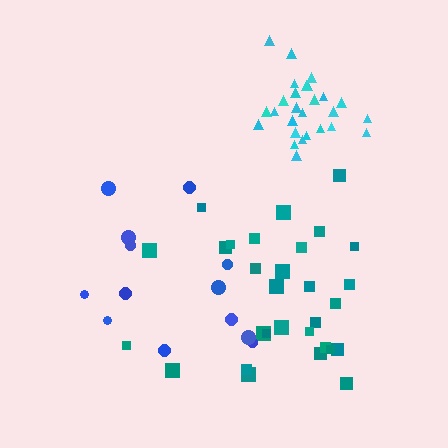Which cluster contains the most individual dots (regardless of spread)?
Teal (30).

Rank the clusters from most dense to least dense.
cyan, teal, blue.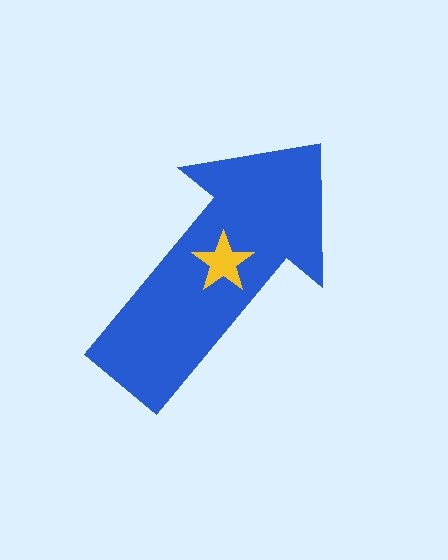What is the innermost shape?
The yellow star.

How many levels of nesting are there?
2.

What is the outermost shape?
The blue arrow.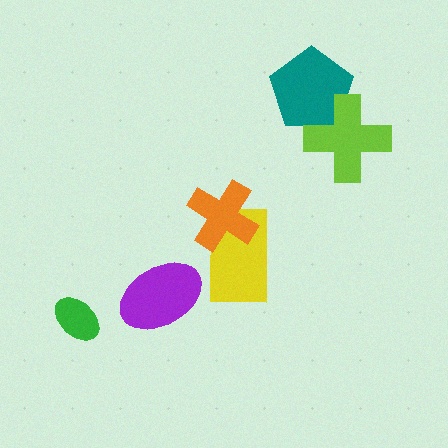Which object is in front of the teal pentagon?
The lime cross is in front of the teal pentagon.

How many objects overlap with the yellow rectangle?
1 object overlaps with the yellow rectangle.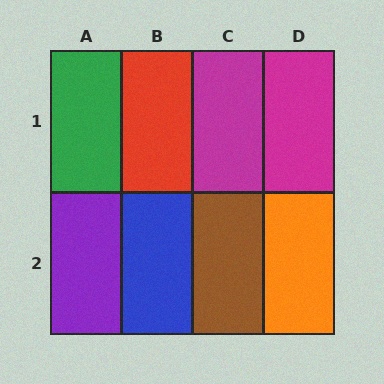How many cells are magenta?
2 cells are magenta.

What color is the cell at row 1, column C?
Magenta.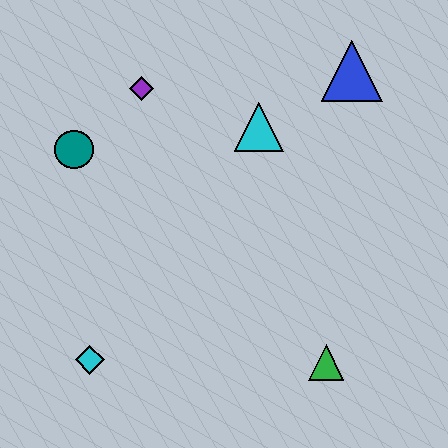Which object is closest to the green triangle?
The cyan diamond is closest to the green triangle.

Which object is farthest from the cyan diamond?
The blue triangle is farthest from the cyan diamond.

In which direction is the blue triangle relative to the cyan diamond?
The blue triangle is above the cyan diamond.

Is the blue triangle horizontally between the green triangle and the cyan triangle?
No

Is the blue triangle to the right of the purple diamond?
Yes